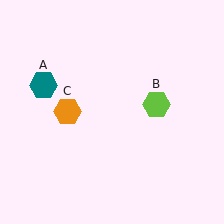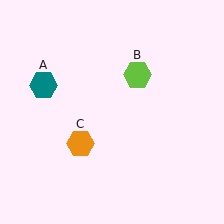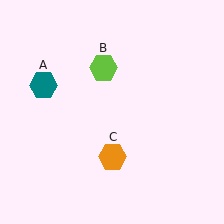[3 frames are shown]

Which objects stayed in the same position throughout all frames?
Teal hexagon (object A) remained stationary.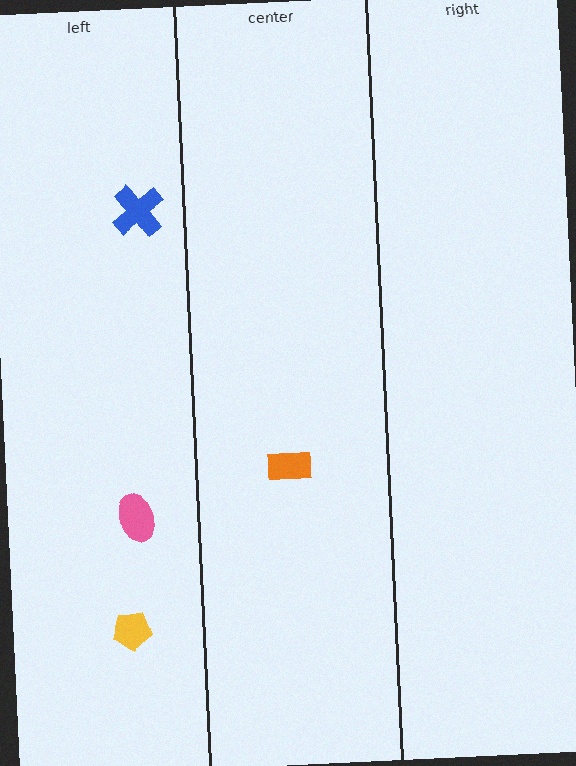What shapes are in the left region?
The pink ellipse, the blue cross, the yellow pentagon.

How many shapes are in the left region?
3.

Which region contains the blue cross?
The left region.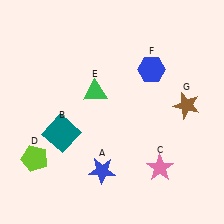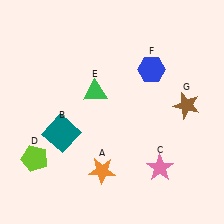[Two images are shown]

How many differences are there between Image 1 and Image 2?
There is 1 difference between the two images.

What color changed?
The star (A) changed from blue in Image 1 to orange in Image 2.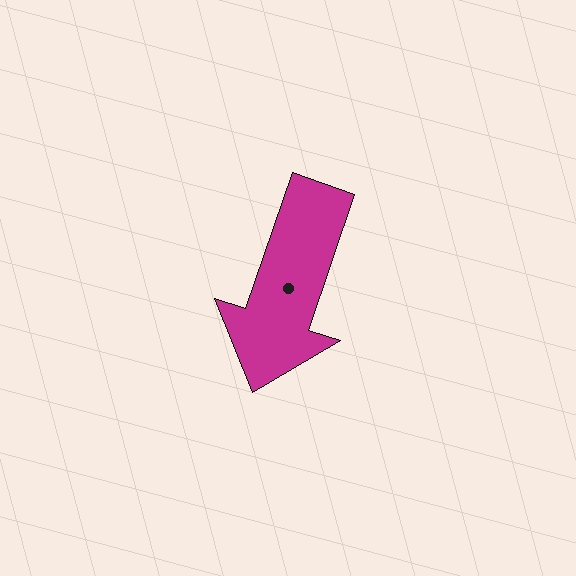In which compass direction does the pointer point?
South.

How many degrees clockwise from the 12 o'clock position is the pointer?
Approximately 199 degrees.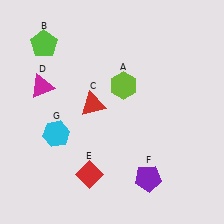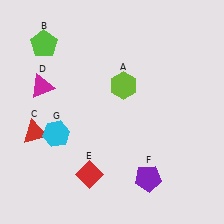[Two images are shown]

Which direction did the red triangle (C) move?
The red triangle (C) moved left.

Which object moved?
The red triangle (C) moved left.